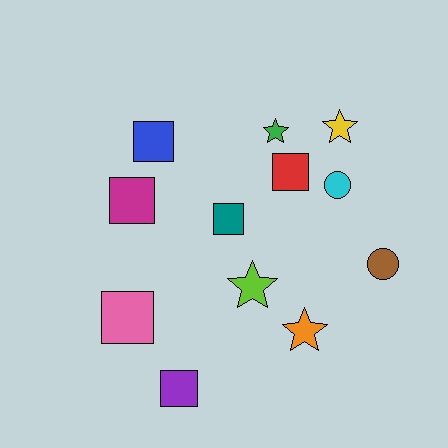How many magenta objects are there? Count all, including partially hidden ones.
There is 1 magenta object.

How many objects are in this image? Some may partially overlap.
There are 12 objects.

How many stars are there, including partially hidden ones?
There are 4 stars.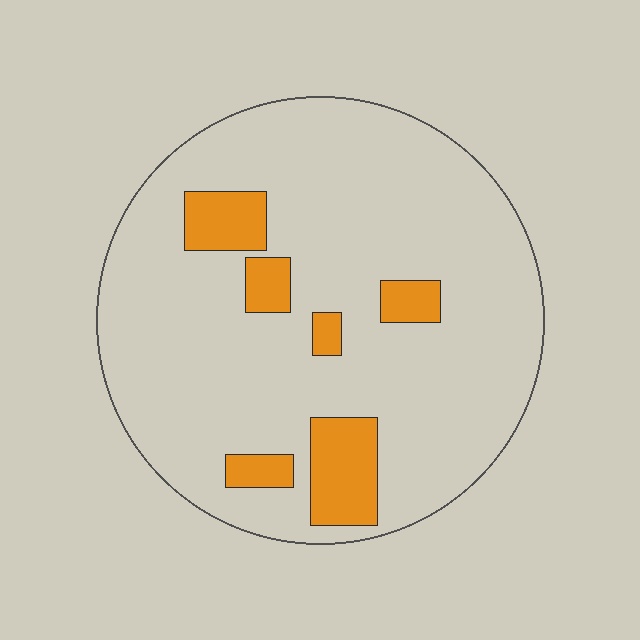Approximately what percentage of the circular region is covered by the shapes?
Approximately 15%.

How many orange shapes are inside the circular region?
6.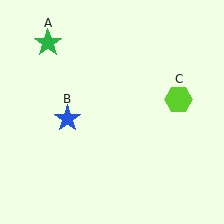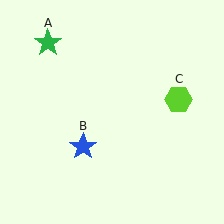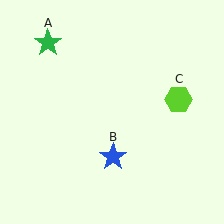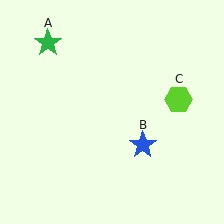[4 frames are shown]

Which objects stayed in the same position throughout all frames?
Green star (object A) and lime hexagon (object C) remained stationary.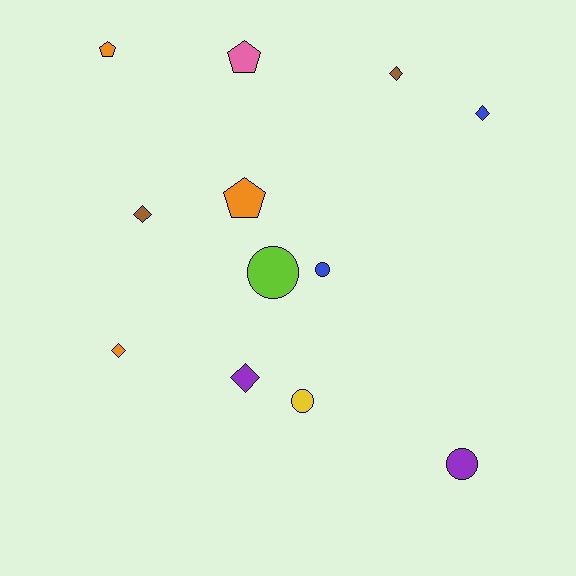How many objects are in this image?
There are 12 objects.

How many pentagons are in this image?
There are 3 pentagons.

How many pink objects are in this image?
There is 1 pink object.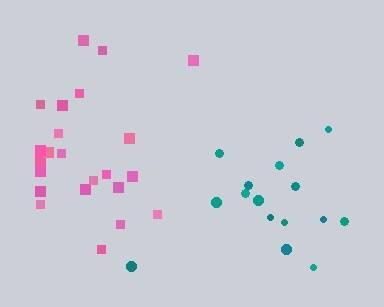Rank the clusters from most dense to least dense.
pink, teal.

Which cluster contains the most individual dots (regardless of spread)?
Pink (23).